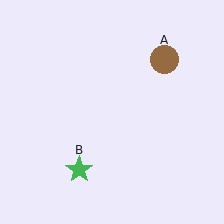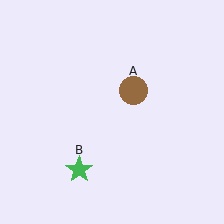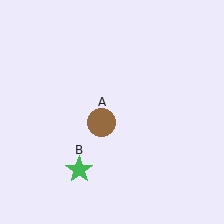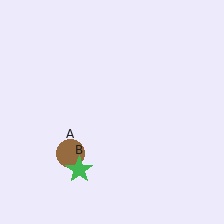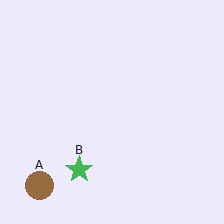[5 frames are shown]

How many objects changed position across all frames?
1 object changed position: brown circle (object A).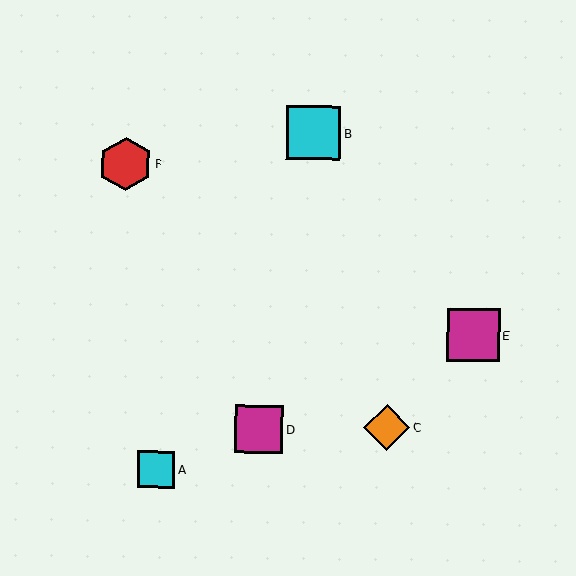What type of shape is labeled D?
Shape D is a magenta square.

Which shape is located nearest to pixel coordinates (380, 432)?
The orange diamond (labeled C) at (387, 428) is nearest to that location.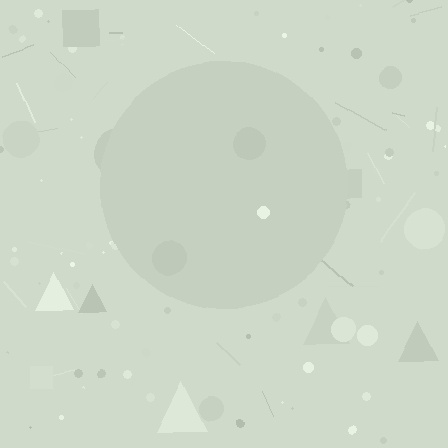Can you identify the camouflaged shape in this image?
The camouflaged shape is a circle.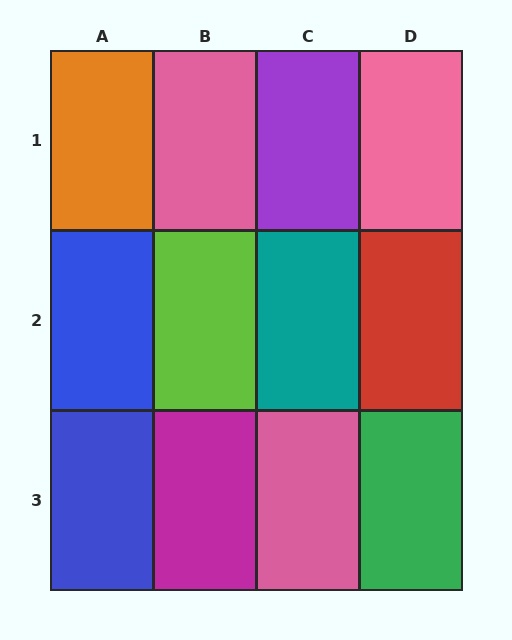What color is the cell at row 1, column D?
Pink.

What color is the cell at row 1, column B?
Pink.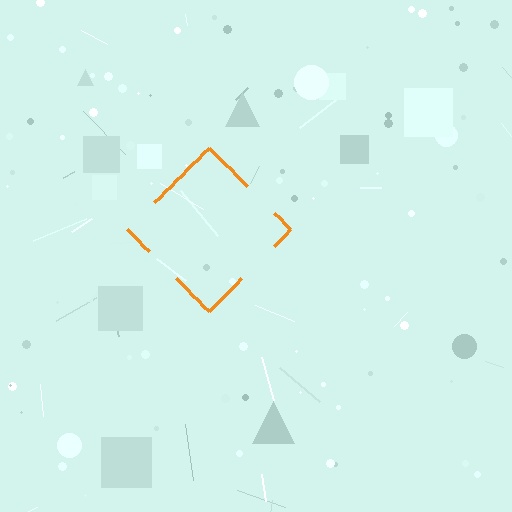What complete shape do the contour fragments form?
The contour fragments form a diamond.